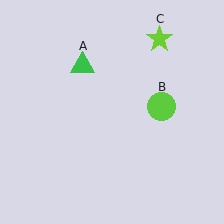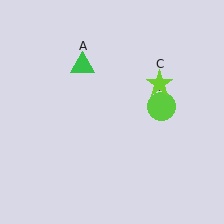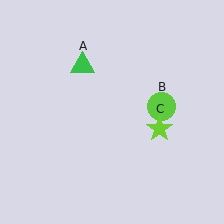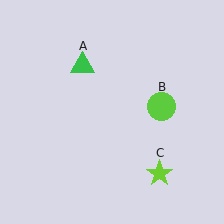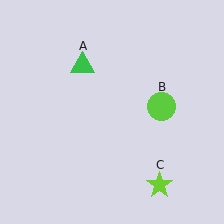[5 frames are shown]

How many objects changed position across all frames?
1 object changed position: lime star (object C).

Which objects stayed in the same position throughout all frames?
Green triangle (object A) and lime circle (object B) remained stationary.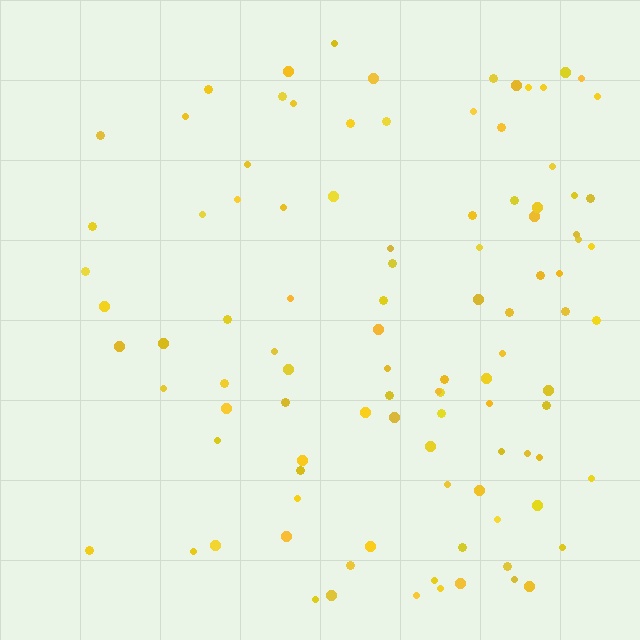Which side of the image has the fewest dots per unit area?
The left.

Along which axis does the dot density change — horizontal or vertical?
Horizontal.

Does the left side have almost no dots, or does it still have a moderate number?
Still a moderate number, just noticeably fewer than the right.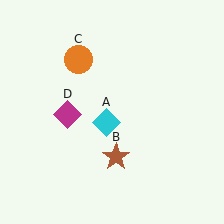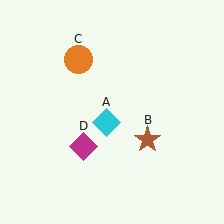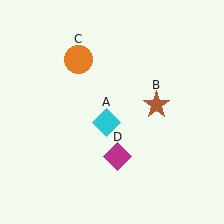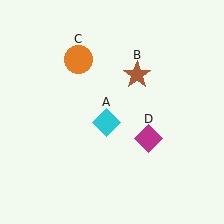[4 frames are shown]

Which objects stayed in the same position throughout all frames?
Cyan diamond (object A) and orange circle (object C) remained stationary.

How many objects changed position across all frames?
2 objects changed position: brown star (object B), magenta diamond (object D).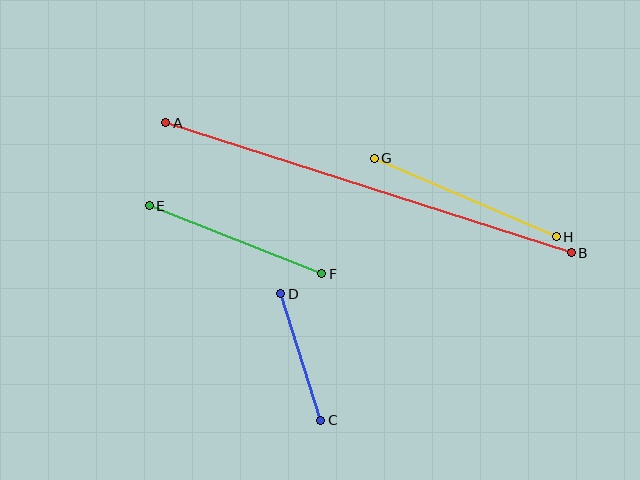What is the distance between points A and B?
The distance is approximately 426 pixels.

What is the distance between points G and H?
The distance is approximately 198 pixels.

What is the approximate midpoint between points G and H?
The midpoint is at approximately (465, 197) pixels.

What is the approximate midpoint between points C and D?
The midpoint is at approximately (301, 357) pixels.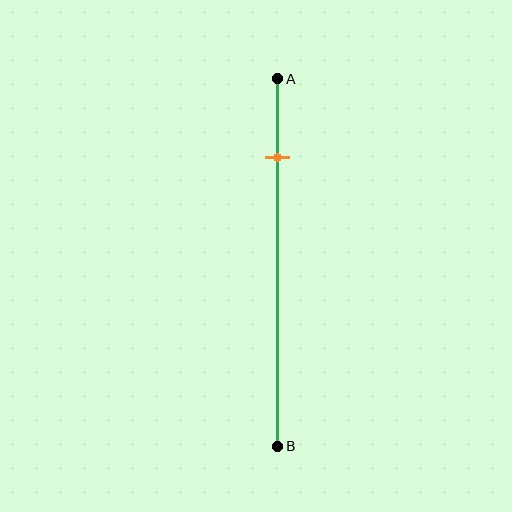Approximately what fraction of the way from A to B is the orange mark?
The orange mark is approximately 20% of the way from A to B.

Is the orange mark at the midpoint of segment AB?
No, the mark is at about 20% from A, not at the 50% midpoint.